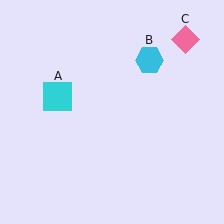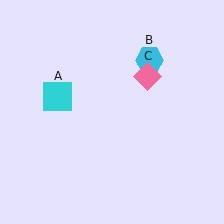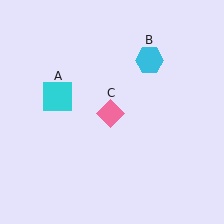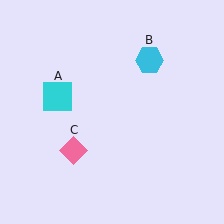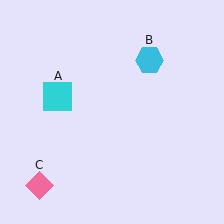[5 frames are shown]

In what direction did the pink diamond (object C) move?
The pink diamond (object C) moved down and to the left.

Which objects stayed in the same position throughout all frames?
Cyan square (object A) and cyan hexagon (object B) remained stationary.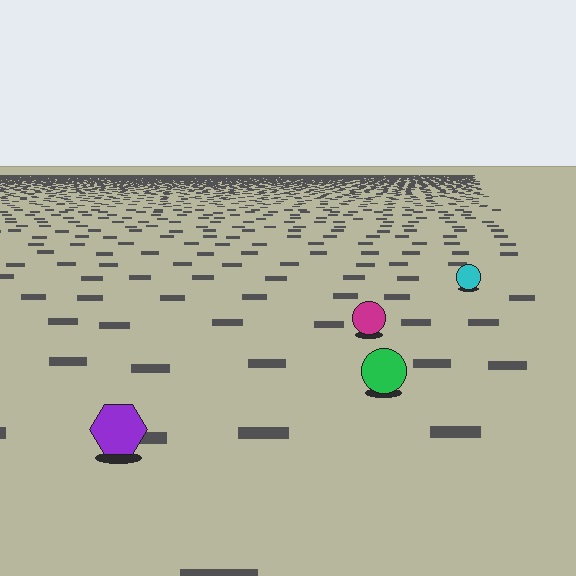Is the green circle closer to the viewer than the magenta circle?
Yes. The green circle is closer — you can tell from the texture gradient: the ground texture is coarser near it.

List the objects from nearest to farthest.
From nearest to farthest: the purple hexagon, the green circle, the magenta circle, the cyan circle.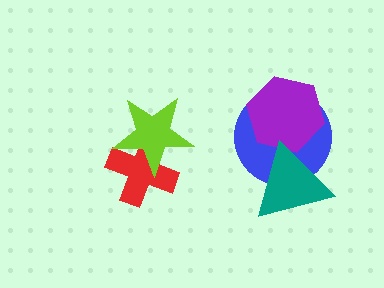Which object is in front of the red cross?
The lime star is in front of the red cross.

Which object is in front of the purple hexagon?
The teal triangle is in front of the purple hexagon.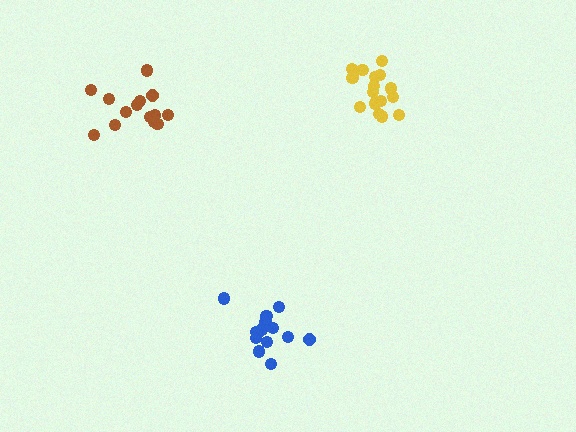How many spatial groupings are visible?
There are 3 spatial groupings.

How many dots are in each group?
Group 1: 18 dots, Group 2: 14 dots, Group 3: 14 dots (46 total).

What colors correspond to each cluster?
The clusters are colored: yellow, blue, brown.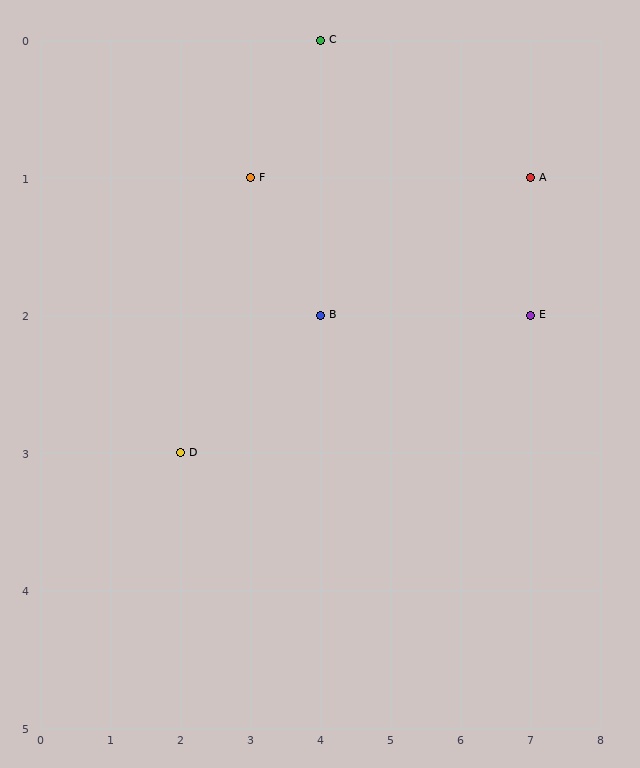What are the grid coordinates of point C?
Point C is at grid coordinates (4, 0).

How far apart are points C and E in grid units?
Points C and E are 3 columns and 2 rows apart (about 3.6 grid units diagonally).